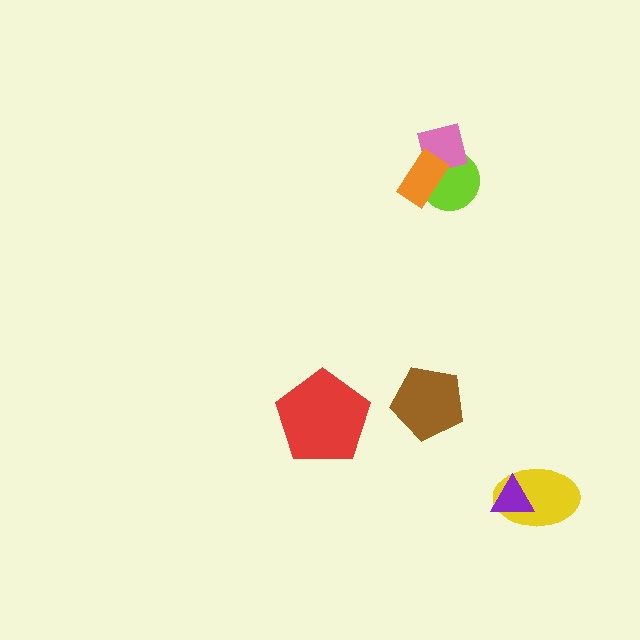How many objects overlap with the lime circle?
2 objects overlap with the lime circle.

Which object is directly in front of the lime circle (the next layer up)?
The pink square is directly in front of the lime circle.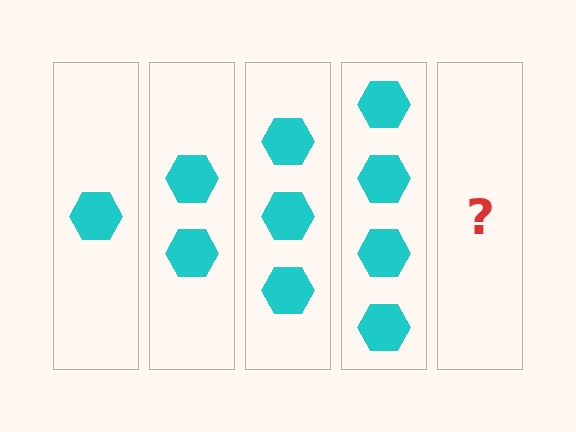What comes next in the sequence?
The next element should be 5 hexagons.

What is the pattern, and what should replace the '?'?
The pattern is that each step adds one more hexagon. The '?' should be 5 hexagons.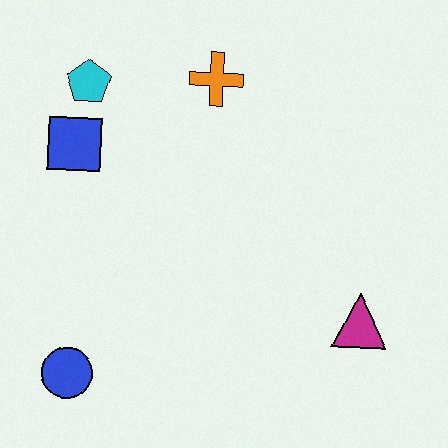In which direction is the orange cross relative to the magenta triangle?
The orange cross is above the magenta triangle.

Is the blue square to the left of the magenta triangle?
Yes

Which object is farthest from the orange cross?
The blue circle is farthest from the orange cross.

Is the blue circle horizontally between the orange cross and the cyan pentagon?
No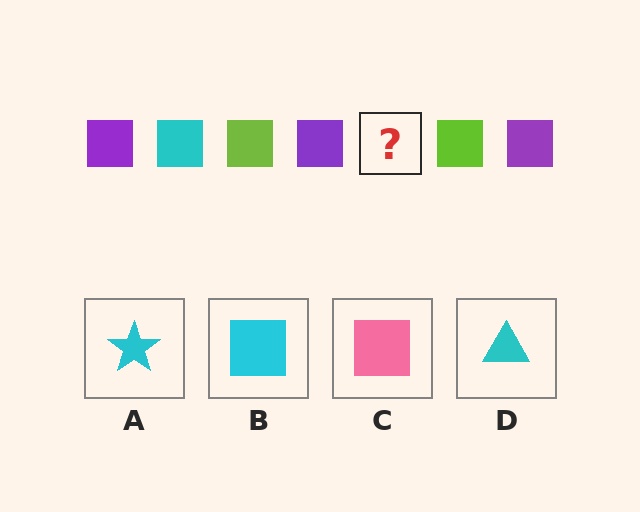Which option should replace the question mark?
Option B.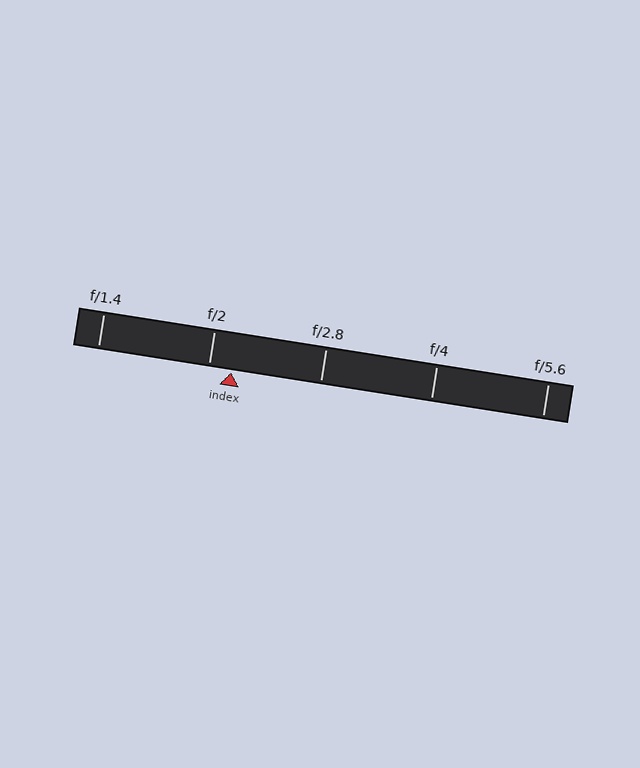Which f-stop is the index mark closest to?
The index mark is closest to f/2.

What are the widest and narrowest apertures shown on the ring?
The widest aperture shown is f/1.4 and the narrowest is f/5.6.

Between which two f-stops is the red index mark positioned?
The index mark is between f/2 and f/2.8.